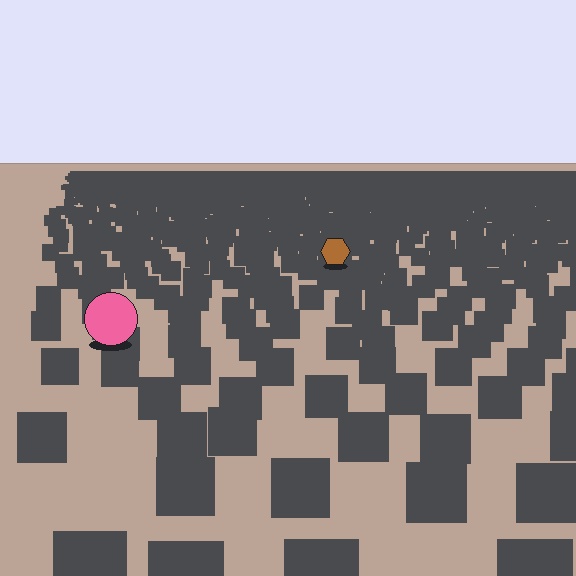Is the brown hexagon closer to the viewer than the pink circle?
No. The pink circle is closer — you can tell from the texture gradient: the ground texture is coarser near it.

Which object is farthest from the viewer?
The brown hexagon is farthest from the viewer. It appears smaller and the ground texture around it is denser.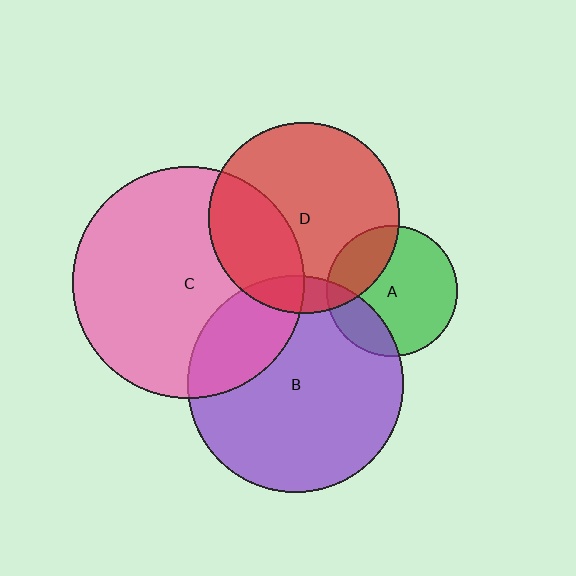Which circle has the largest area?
Circle C (pink).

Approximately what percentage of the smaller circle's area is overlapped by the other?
Approximately 25%.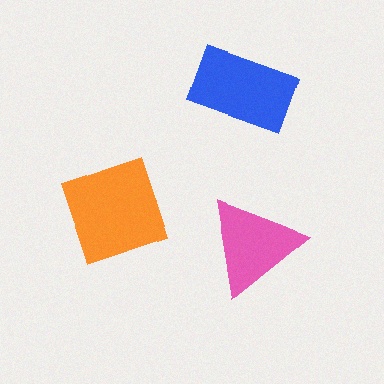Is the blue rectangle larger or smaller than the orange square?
Smaller.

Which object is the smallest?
The pink triangle.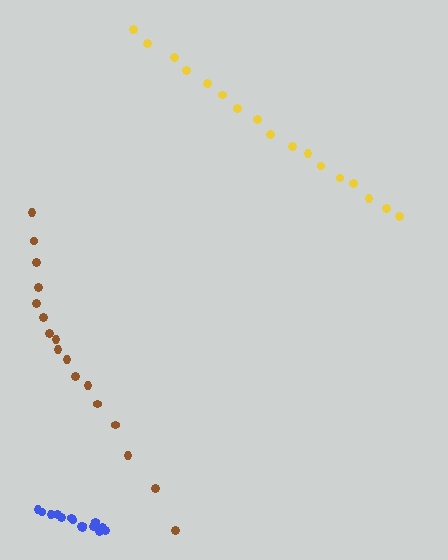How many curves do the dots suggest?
There are 3 distinct paths.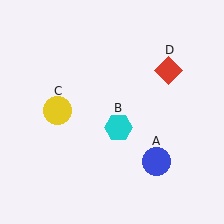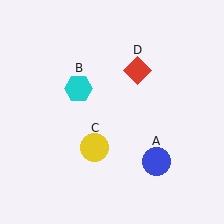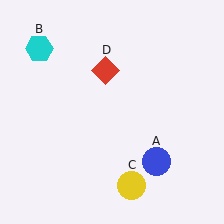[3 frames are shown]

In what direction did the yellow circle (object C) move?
The yellow circle (object C) moved down and to the right.